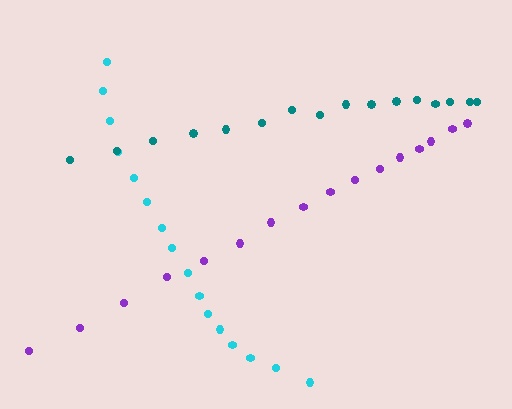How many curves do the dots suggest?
There are 3 distinct paths.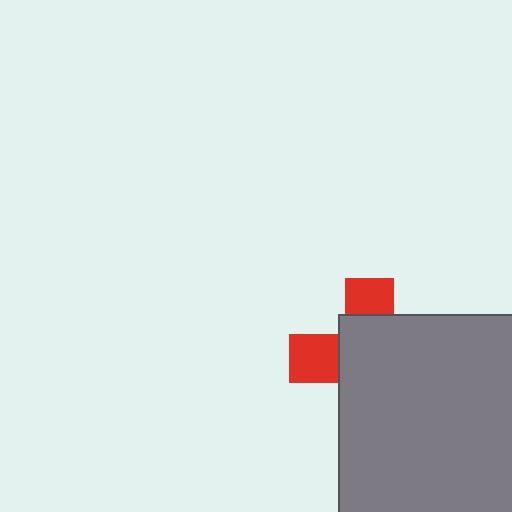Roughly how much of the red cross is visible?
A small part of it is visible (roughly 31%).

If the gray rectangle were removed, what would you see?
You would see the complete red cross.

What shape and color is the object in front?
The object in front is a gray rectangle.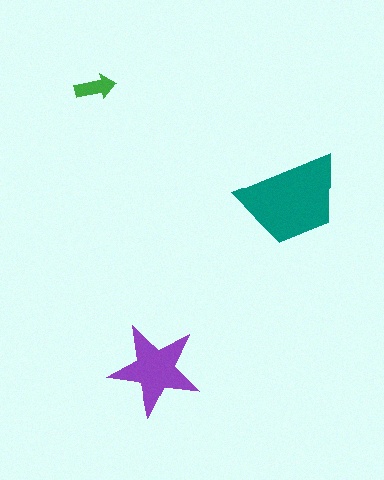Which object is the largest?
The teal trapezoid.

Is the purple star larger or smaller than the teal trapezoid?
Smaller.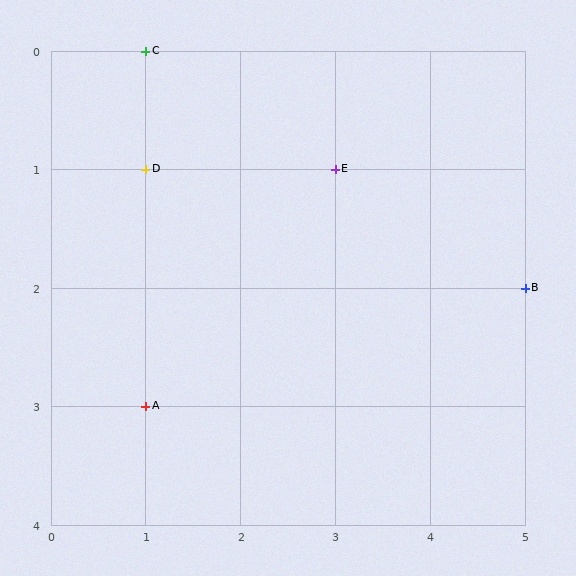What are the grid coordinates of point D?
Point D is at grid coordinates (1, 1).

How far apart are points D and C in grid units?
Points D and C are 1 row apart.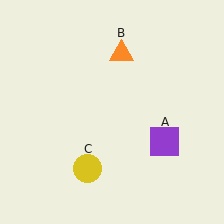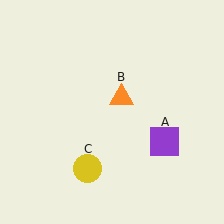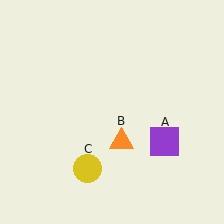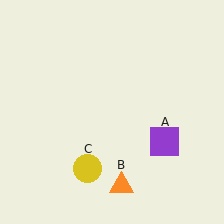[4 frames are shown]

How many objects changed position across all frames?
1 object changed position: orange triangle (object B).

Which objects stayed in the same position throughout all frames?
Purple square (object A) and yellow circle (object C) remained stationary.